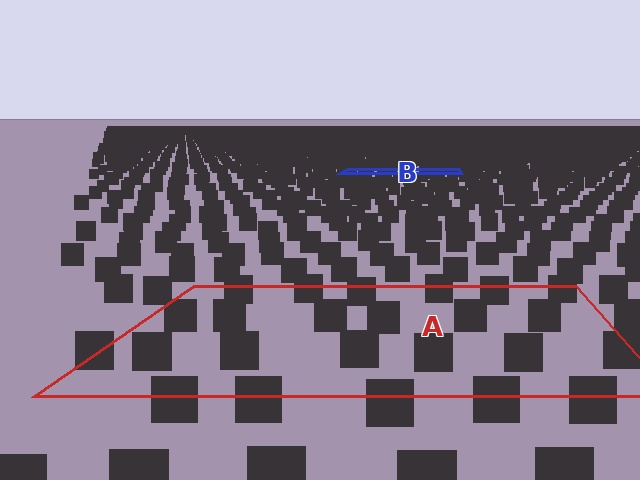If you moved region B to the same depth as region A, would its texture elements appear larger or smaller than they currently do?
They would appear larger. At a closer depth, the same texture elements are projected at a bigger on-screen size.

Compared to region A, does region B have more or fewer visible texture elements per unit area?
Region B has more texture elements per unit area — they are packed more densely because it is farther away.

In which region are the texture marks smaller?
The texture marks are smaller in region B, because it is farther away.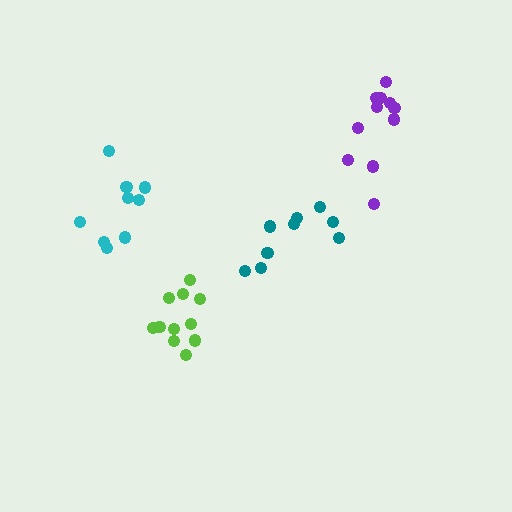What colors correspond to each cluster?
The clusters are colored: purple, lime, teal, cyan.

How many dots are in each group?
Group 1: 11 dots, Group 2: 11 dots, Group 3: 9 dots, Group 4: 9 dots (40 total).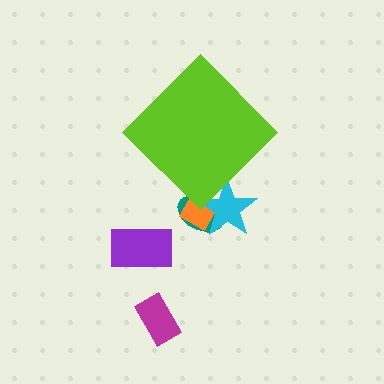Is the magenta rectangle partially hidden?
No, the magenta rectangle is fully visible.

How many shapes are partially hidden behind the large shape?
3 shapes are partially hidden.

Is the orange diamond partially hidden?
Yes, the orange diamond is partially hidden behind the lime diamond.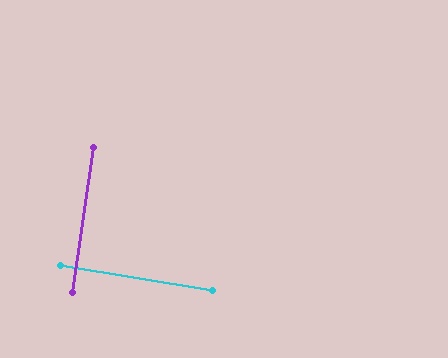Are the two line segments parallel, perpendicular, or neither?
Perpendicular — they meet at approximately 89°.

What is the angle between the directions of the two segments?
Approximately 89 degrees.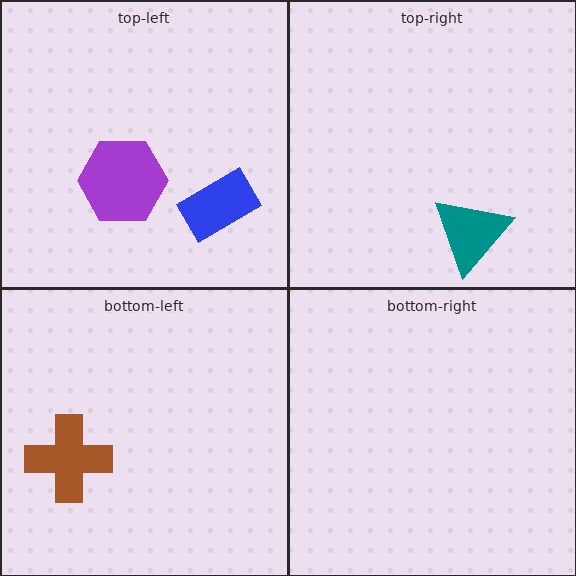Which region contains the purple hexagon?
The top-left region.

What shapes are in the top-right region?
The teal triangle.